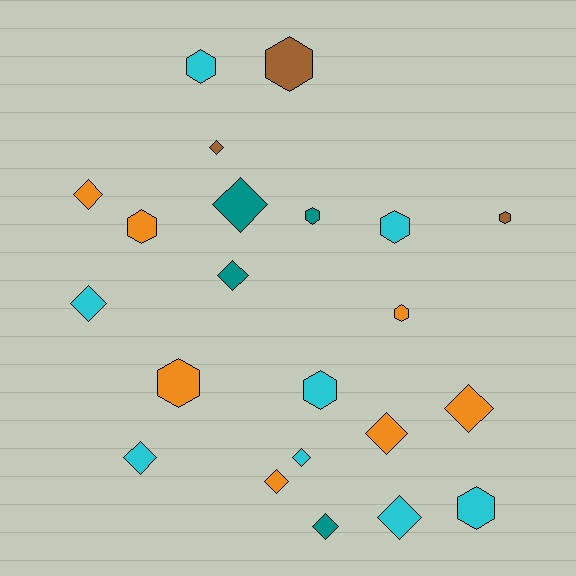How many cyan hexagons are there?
There are 4 cyan hexagons.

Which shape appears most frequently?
Diamond, with 12 objects.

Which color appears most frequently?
Cyan, with 8 objects.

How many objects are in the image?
There are 22 objects.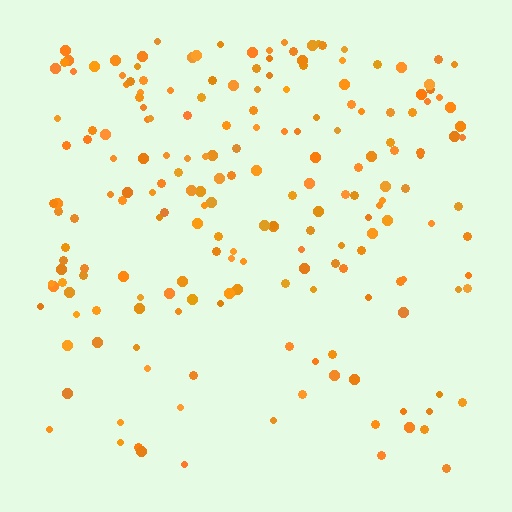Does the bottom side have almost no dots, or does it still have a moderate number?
Still a moderate number, just noticeably fewer than the top.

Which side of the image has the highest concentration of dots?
The top.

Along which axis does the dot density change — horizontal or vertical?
Vertical.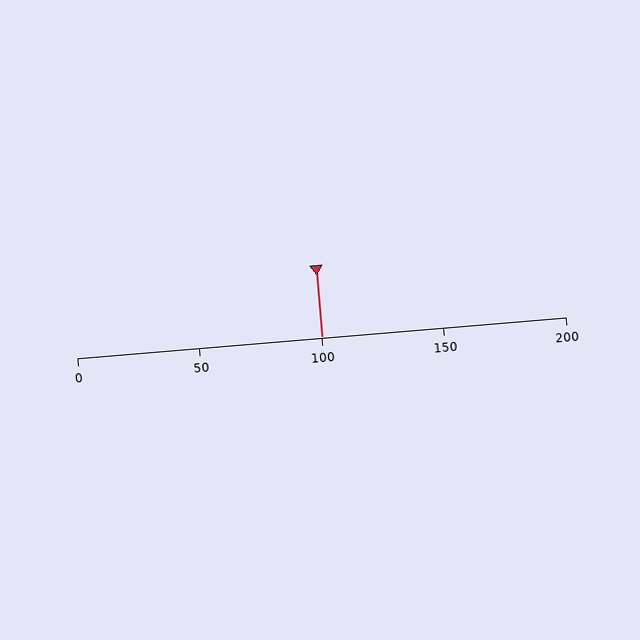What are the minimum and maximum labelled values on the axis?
The axis runs from 0 to 200.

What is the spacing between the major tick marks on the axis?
The major ticks are spaced 50 apart.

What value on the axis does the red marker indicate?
The marker indicates approximately 100.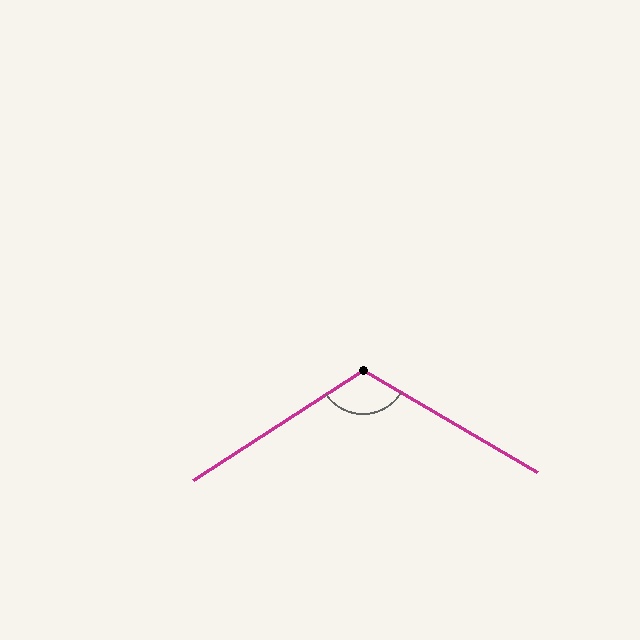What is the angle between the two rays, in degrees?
Approximately 117 degrees.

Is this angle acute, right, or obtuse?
It is obtuse.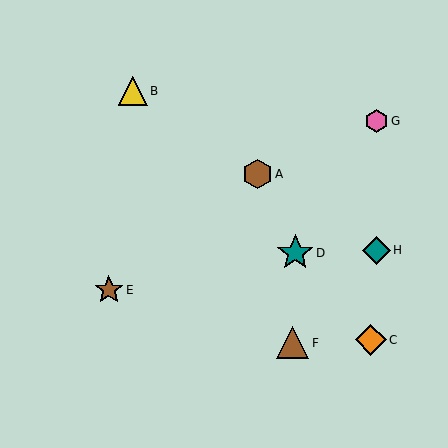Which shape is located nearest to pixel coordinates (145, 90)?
The yellow triangle (labeled B) at (133, 91) is nearest to that location.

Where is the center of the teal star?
The center of the teal star is at (295, 253).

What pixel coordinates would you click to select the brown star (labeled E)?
Click at (109, 290) to select the brown star E.